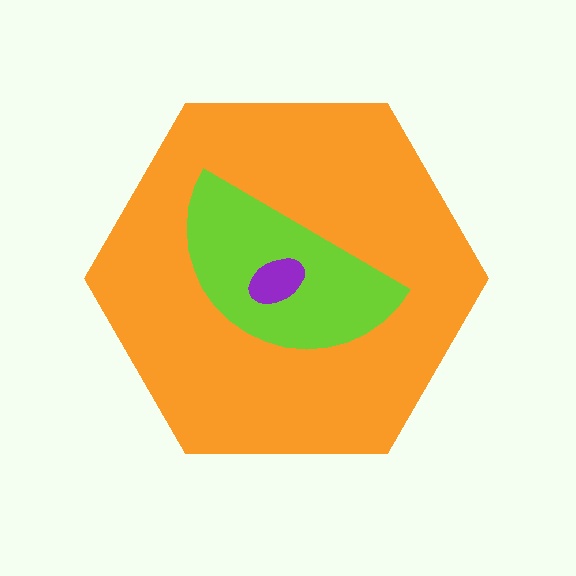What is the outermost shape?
The orange hexagon.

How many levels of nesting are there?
3.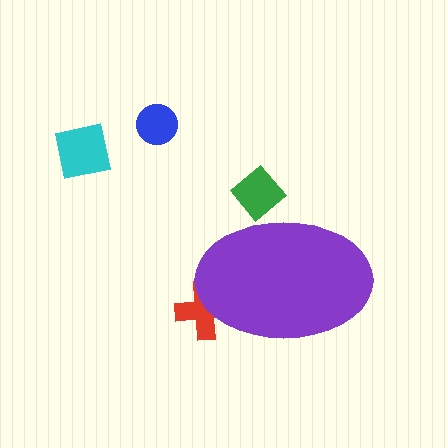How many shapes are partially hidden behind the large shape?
2 shapes are partially hidden.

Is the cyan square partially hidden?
No, the cyan square is fully visible.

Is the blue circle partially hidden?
No, the blue circle is fully visible.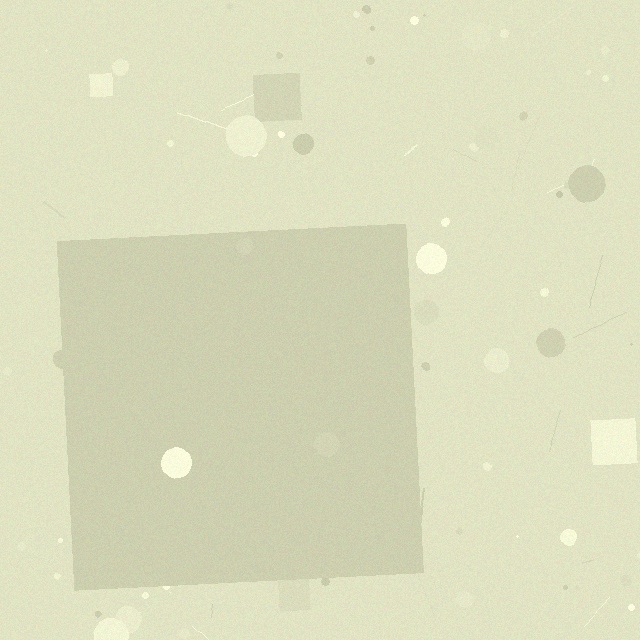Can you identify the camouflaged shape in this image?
The camouflaged shape is a square.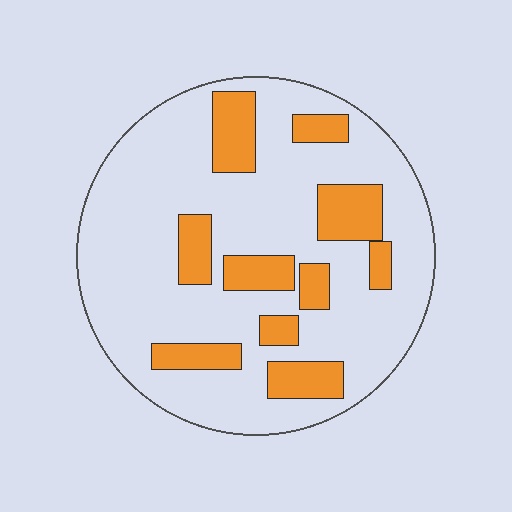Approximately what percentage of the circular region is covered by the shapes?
Approximately 25%.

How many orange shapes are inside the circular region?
10.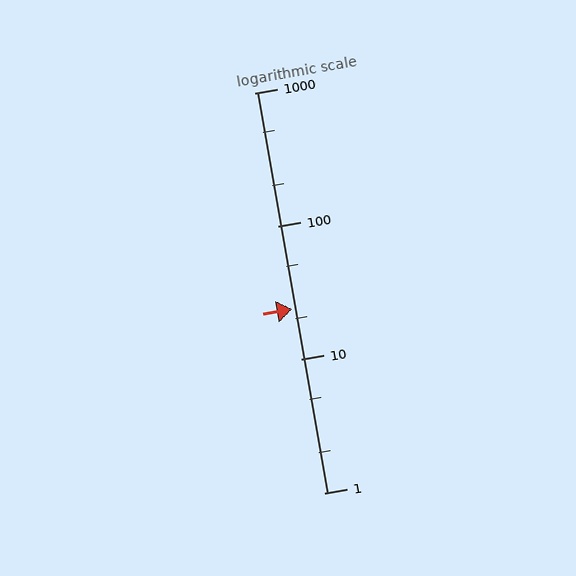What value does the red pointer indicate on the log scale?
The pointer indicates approximately 24.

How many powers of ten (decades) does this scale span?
The scale spans 3 decades, from 1 to 1000.